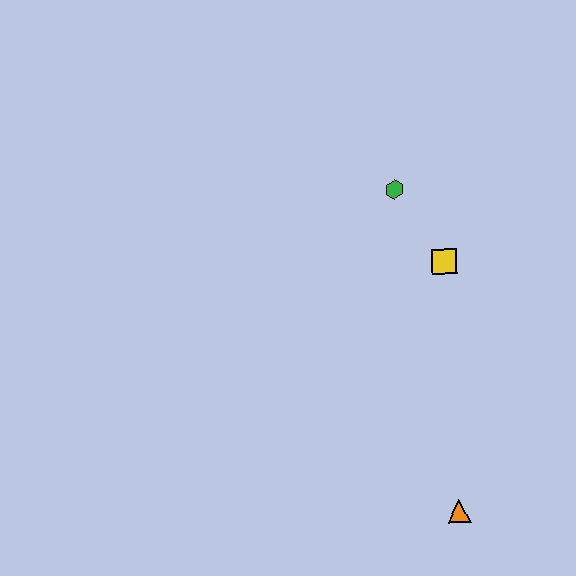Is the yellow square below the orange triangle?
No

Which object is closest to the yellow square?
The green hexagon is closest to the yellow square.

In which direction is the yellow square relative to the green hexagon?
The yellow square is below the green hexagon.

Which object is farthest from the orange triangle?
The green hexagon is farthest from the orange triangle.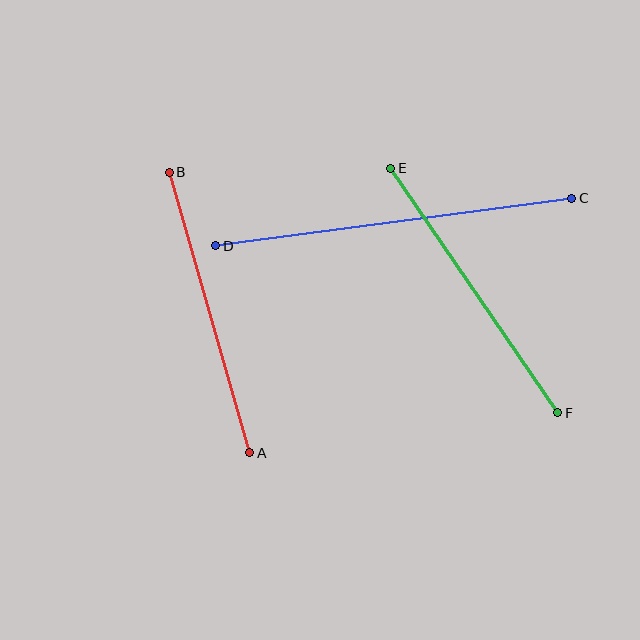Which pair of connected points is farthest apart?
Points C and D are farthest apart.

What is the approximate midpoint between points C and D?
The midpoint is at approximately (394, 222) pixels.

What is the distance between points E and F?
The distance is approximately 296 pixels.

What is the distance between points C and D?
The distance is approximately 359 pixels.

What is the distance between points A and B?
The distance is approximately 292 pixels.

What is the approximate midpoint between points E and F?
The midpoint is at approximately (474, 291) pixels.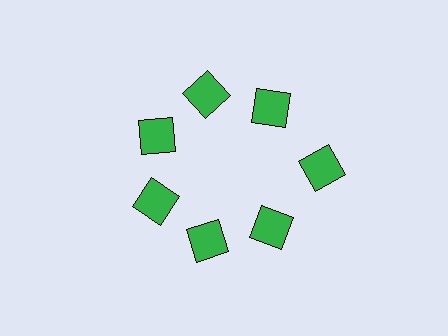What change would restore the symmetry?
The symmetry would be restored by moving it inward, back onto the ring so that all 7 squares sit at equal angles and equal distance from the center.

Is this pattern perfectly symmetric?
No. The 7 green squares are arranged in a ring, but one element near the 3 o'clock position is pushed outward from the center, breaking the 7-fold rotational symmetry.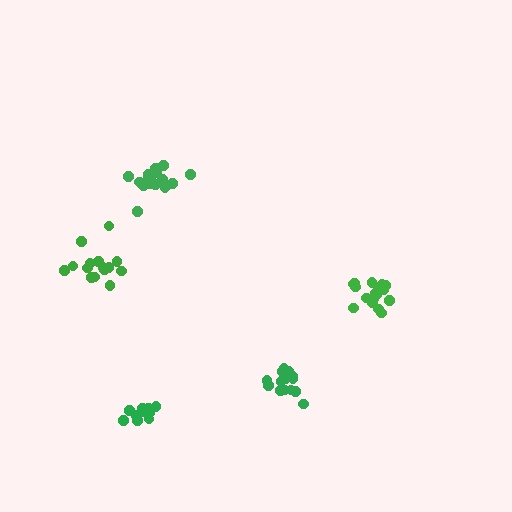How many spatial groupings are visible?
There are 5 spatial groupings.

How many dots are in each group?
Group 1: 18 dots, Group 2: 14 dots, Group 3: 12 dots, Group 4: 18 dots, Group 5: 15 dots (77 total).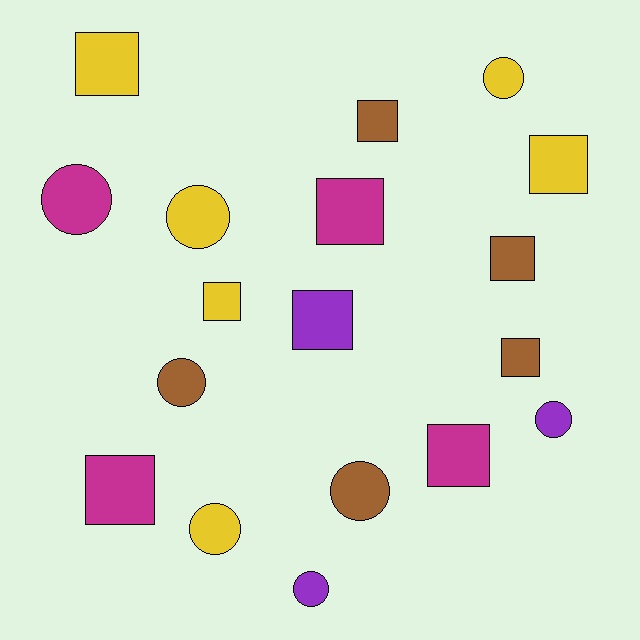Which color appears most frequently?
Yellow, with 6 objects.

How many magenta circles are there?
There is 1 magenta circle.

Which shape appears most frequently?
Square, with 10 objects.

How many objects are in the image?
There are 18 objects.